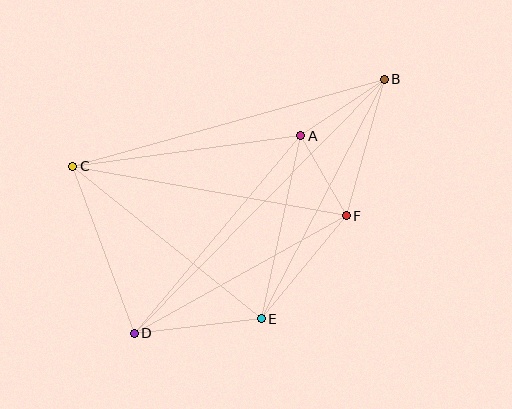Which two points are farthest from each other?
Points B and D are farthest from each other.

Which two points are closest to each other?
Points A and F are closest to each other.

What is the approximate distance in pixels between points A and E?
The distance between A and E is approximately 187 pixels.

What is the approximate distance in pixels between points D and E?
The distance between D and E is approximately 128 pixels.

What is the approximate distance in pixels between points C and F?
The distance between C and F is approximately 278 pixels.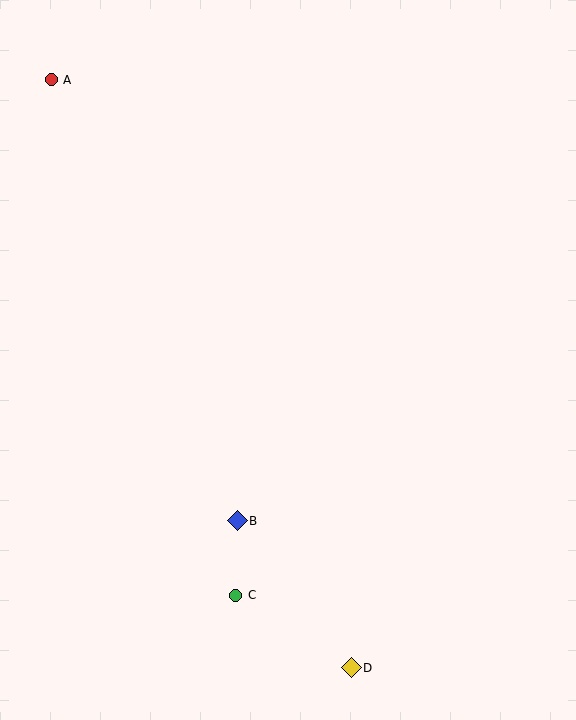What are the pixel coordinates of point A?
Point A is at (51, 80).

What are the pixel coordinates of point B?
Point B is at (237, 521).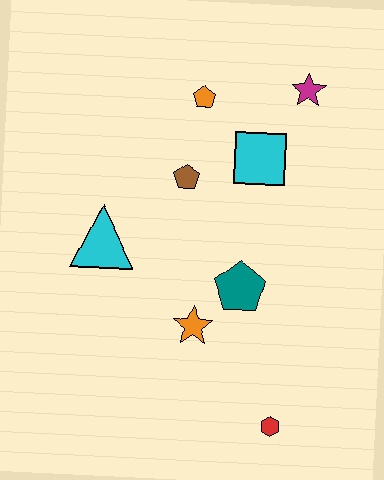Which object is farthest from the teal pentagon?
The magenta star is farthest from the teal pentagon.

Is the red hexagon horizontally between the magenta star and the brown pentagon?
Yes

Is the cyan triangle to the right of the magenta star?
No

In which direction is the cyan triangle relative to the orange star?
The cyan triangle is to the left of the orange star.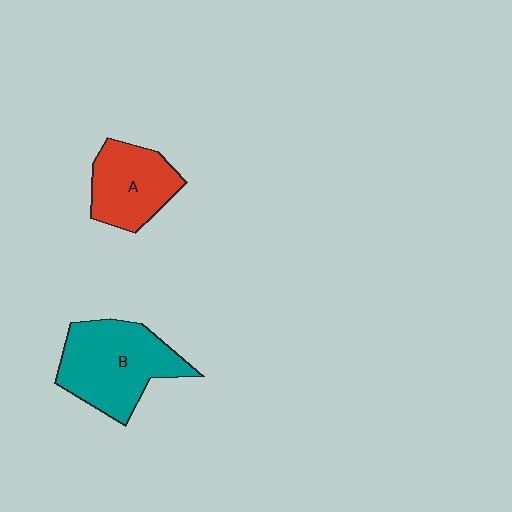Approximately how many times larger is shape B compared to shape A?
Approximately 1.4 times.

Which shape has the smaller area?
Shape A (red).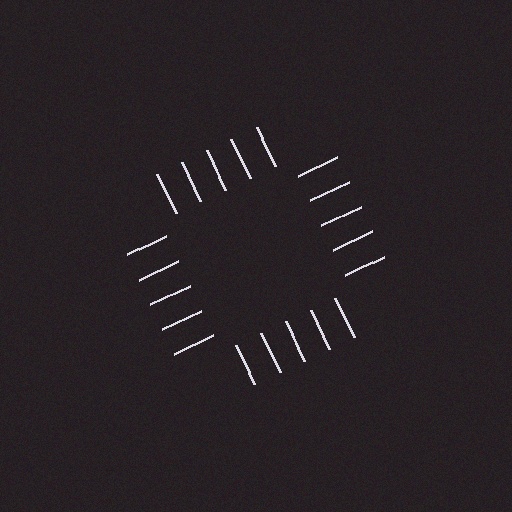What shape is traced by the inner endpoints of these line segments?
An illusory square — the line segments terminate on its edges but no continuous stroke is drawn.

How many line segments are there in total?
20 — 5 along each of the 4 edges.